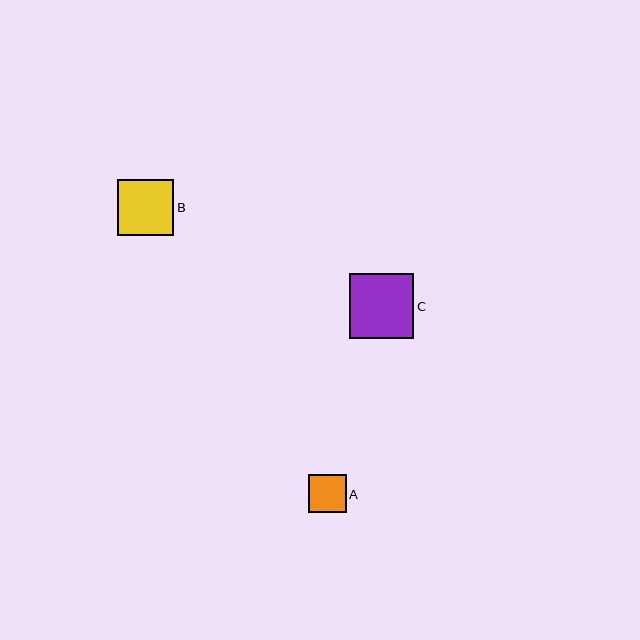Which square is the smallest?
Square A is the smallest with a size of approximately 38 pixels.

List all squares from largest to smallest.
From largest to smallest: C, B, A.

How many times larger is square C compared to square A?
Square C is approximately 1.7 times the size of square A.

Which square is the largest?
Square C is the largest with a size of approximately 65 pixels.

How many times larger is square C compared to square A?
Square C is approximately 1.7 times the size of square A.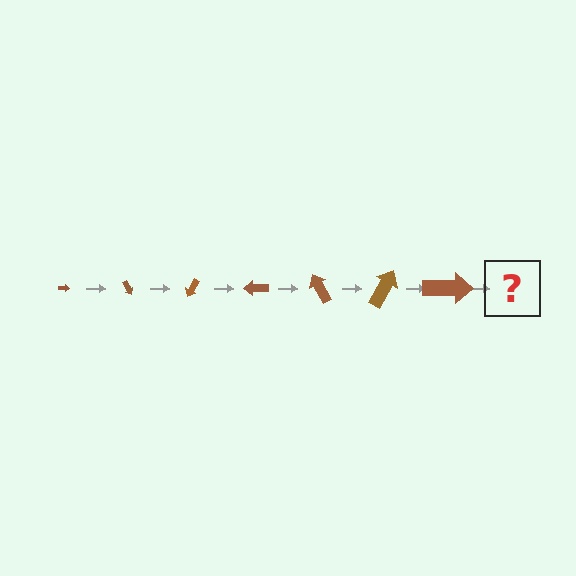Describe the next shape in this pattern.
It should be an arrow, larger than the previous one and rotated 420 degrees from the start.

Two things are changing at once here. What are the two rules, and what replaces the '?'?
The two rules are that the arrow grows larger each step and it rotates 60 degrees each step. The '?' should be an arrow, larger than the previous one and rotated 420 degrees from the start.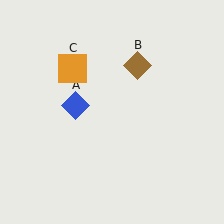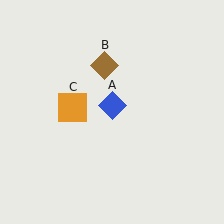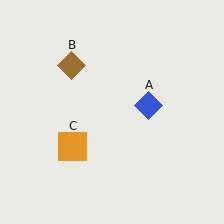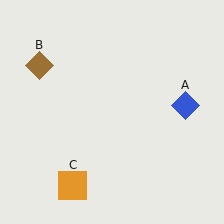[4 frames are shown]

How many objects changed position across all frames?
3 objects changed position: blue diamond (object A), brown diamond (object B), orange square (object C).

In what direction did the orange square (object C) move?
The orange square (object C) moved down.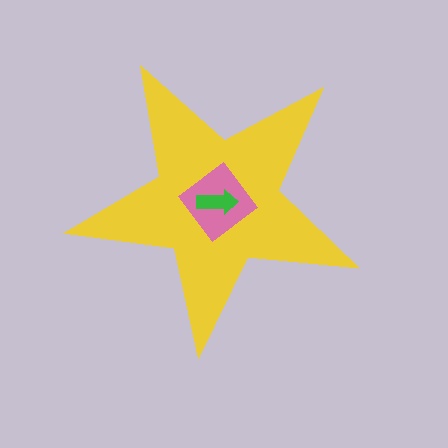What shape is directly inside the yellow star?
The pink diamond.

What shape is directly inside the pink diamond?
The green arrow.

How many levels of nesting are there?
3.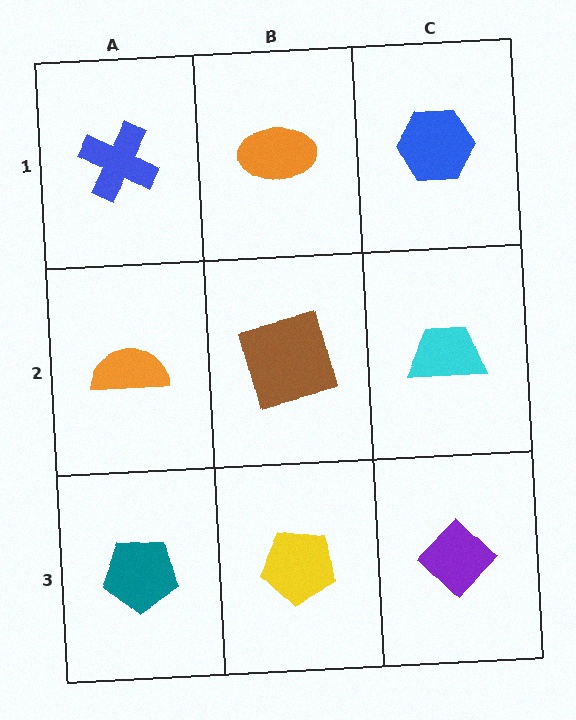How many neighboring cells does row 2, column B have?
4.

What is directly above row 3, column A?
An orange semicircle.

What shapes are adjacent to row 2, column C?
A blue hexagon (row 1, column C), a purple diamond (row 3, column C), a brown square (row 2, column B).